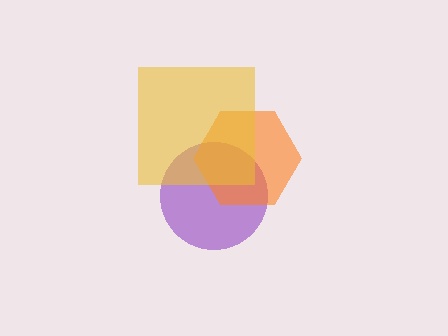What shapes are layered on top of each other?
The layered shapes are: a purple circle, an orange hexagon, a yellow square.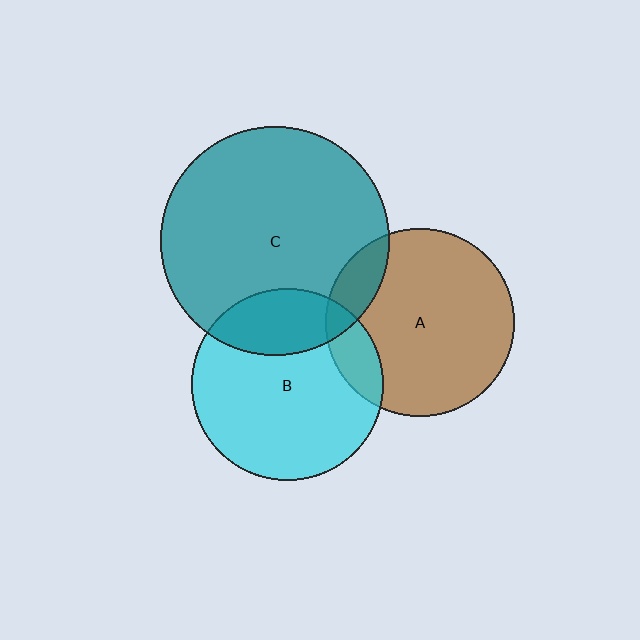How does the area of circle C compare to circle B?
Approximately 1.4 times.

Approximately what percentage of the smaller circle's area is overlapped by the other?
Approximately 15%.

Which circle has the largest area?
Circle C (teal).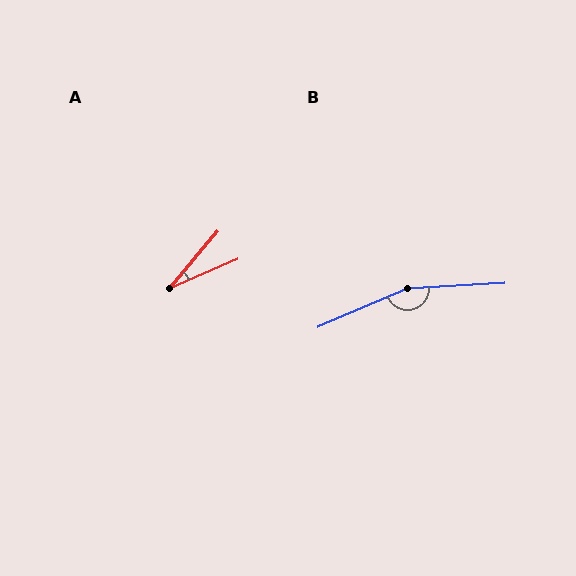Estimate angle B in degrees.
Approximately 160 degrees.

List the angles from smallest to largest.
A (27°), B (160°).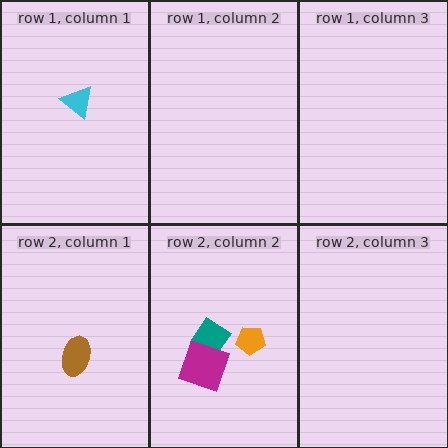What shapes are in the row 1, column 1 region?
The cyan triangle.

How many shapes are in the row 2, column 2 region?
3.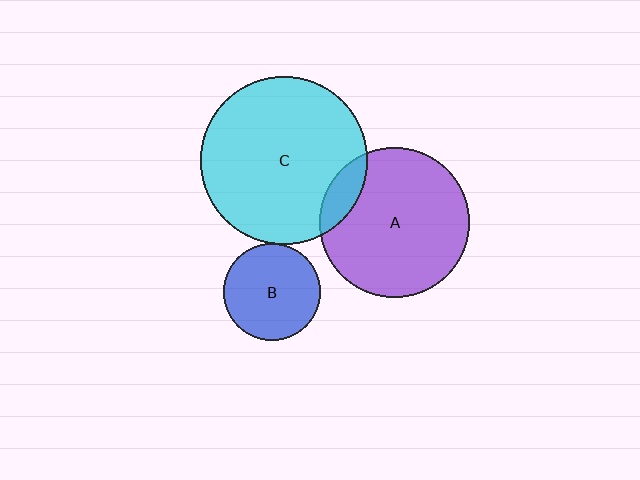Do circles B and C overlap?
Yes.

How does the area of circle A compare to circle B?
Approximately 2.4 times.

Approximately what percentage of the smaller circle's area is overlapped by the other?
Approximately 5%.